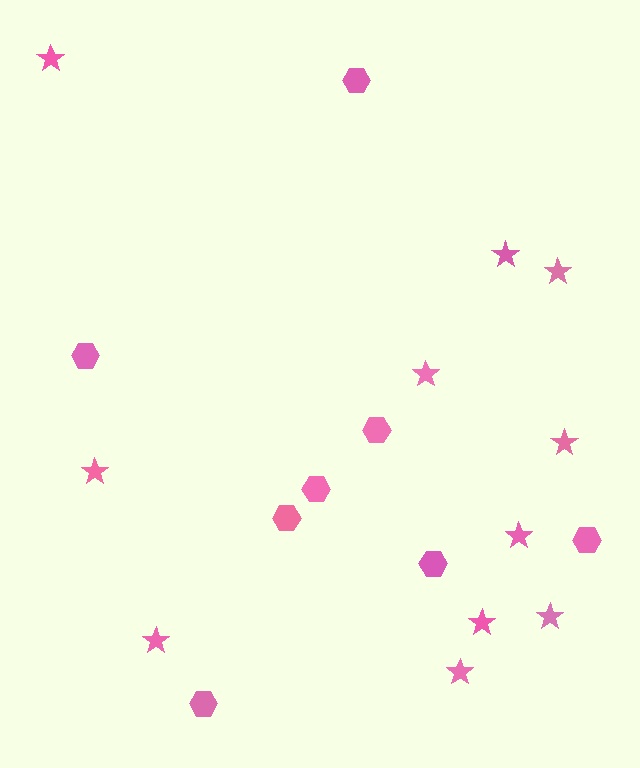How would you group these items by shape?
There are 2 groups: one group of stars (11) and one group of hexagons (8).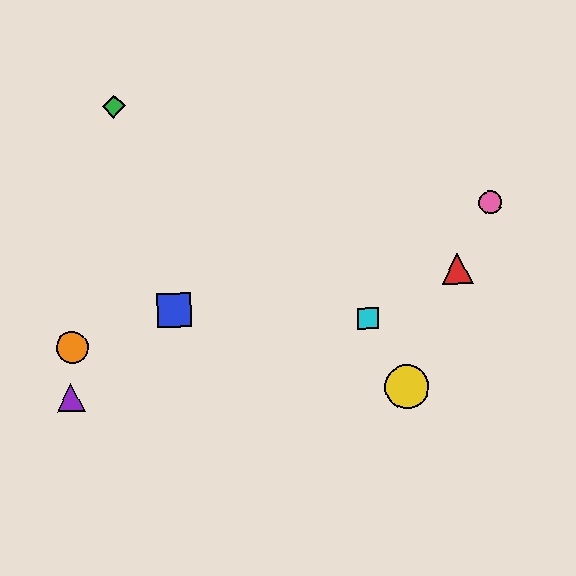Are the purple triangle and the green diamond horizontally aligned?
No, the purple triangle is at y≈398 and the green diamond is at y≈106.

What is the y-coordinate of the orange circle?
The orange circle is at y≈347.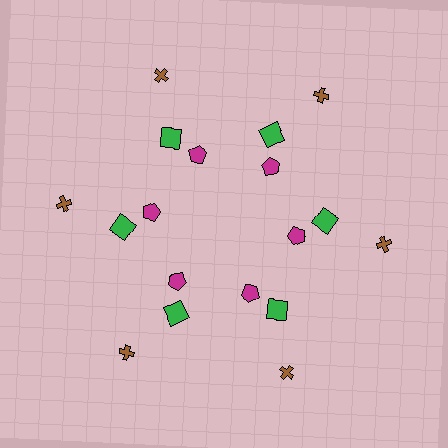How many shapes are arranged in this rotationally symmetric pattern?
There are 18 shapes, arranged in 6 groups of 3.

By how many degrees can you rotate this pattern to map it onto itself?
The pattern maps onto itself every 60 degrees of rotation.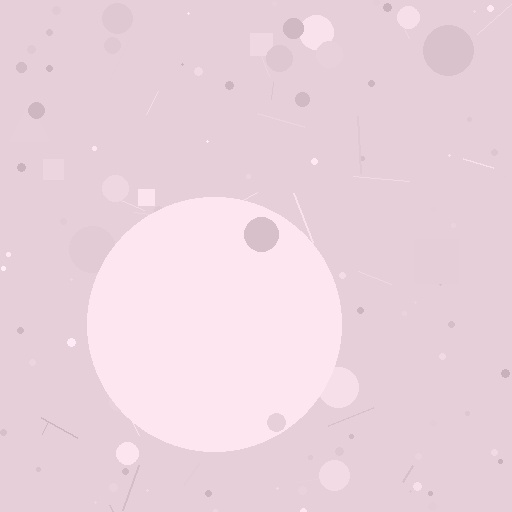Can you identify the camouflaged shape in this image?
The camouflaged shape is a circle.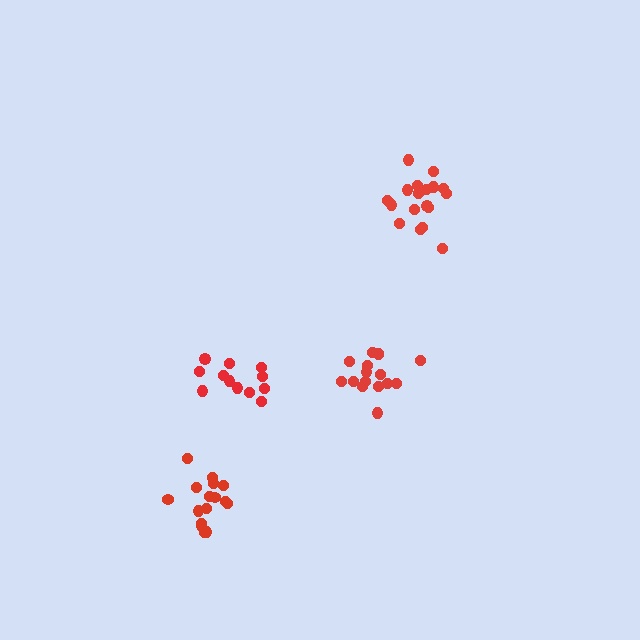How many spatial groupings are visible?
There are 4 spatial groupings.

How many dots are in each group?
Group 1: 18 dots, Group 2: 16 dots, Group 3: 16 dots, Group 4: 12 dots (62 total).